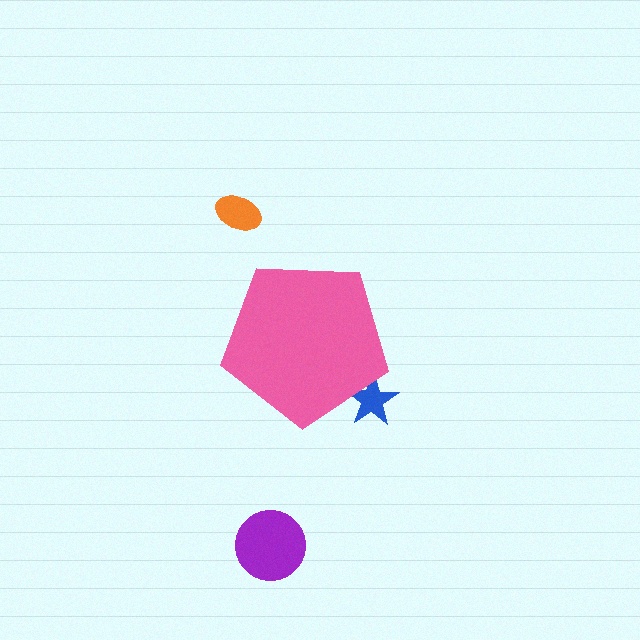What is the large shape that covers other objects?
A pink pentagon.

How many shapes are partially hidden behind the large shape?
1 shape is partially hidden.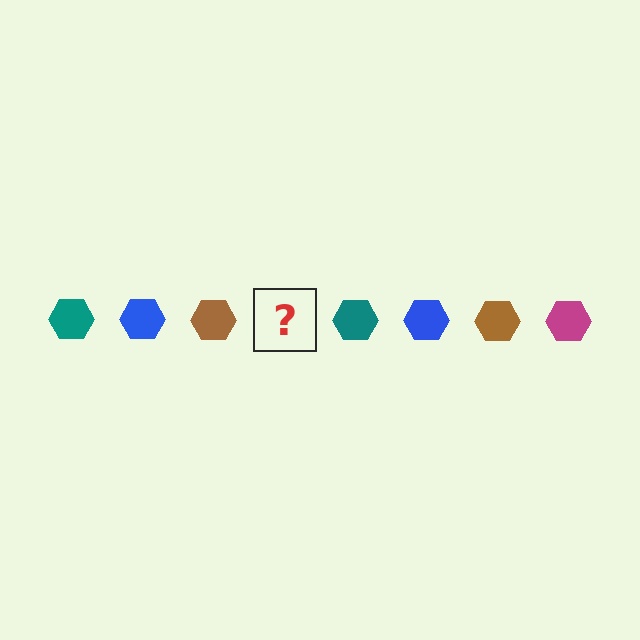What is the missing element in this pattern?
The missing element is a magenta hexagon.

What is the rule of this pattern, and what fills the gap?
The rule is that the pattern cycles through teal, blue, brown, magenta hexagons. The gap should be filled with a magenta hexagon.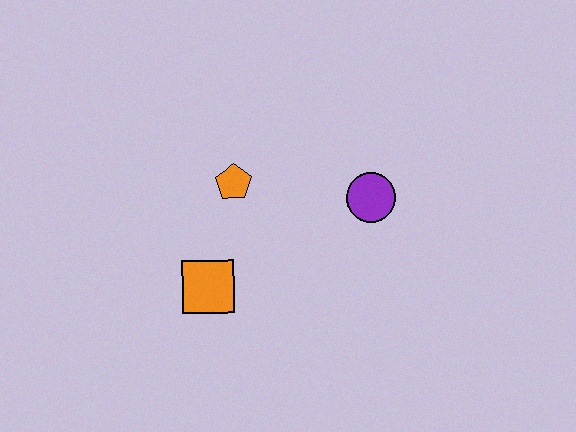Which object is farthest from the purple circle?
The orange square is farthest from the purple circle.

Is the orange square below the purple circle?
Yes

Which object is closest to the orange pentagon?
The orange square is closest to the orange pentagon.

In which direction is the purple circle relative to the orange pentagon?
The purple circle is to the right of the orange pentagon.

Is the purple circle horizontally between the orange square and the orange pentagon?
No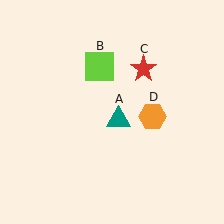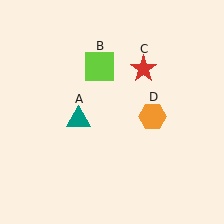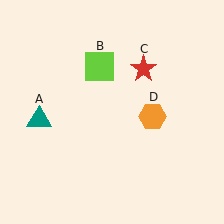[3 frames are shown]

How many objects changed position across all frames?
1 object changed position: teal triangle (object A).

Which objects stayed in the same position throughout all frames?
Lime square (object B) and red star (object C) and orange hexagon (object D) remained stationary.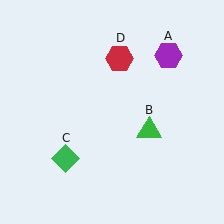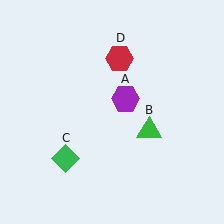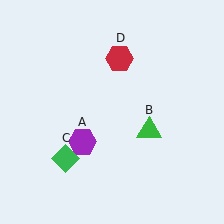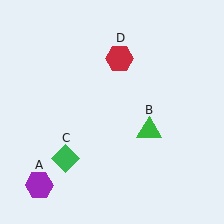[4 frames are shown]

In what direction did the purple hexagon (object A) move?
The purple hexagon (object A) moved down and to the left.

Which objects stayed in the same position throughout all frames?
Green triangle (object B) and green diamond (object C) and red hexagon (object D) remained stationary.